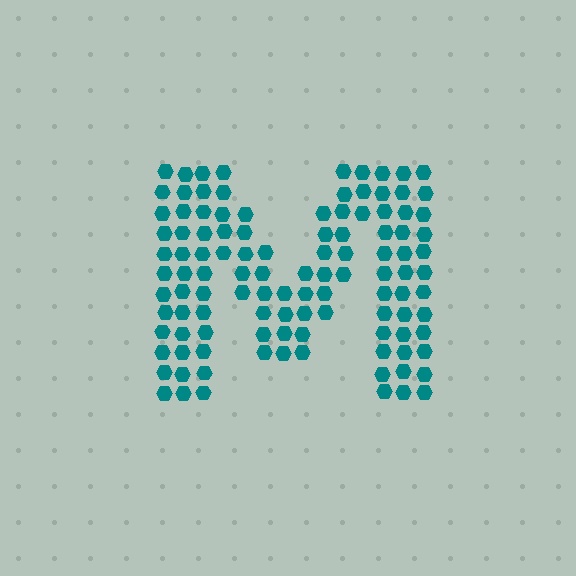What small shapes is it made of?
It is made of small hexagons.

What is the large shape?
The large shape is the letter M.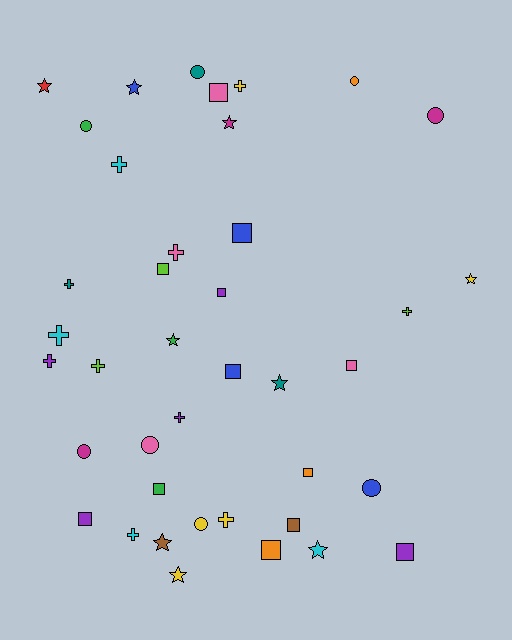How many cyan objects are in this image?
There are 4 cyan objects.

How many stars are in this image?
There are 9 stars.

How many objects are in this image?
There are 40 objects.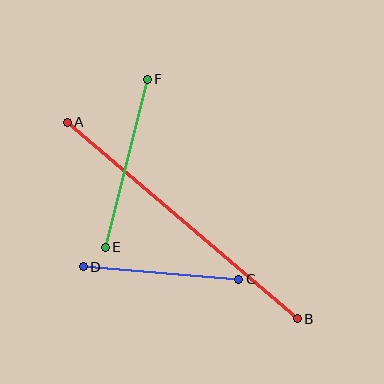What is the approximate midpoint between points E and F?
The midpoint is at approximately (126, 163) pixels.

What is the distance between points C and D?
The distance is approximately 156 pixels.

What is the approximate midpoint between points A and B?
The midpoint is at approximately (182, 221) pixels.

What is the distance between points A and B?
The distance is approximately 302 pixels.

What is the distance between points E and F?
The distance is approximately 173 pixels.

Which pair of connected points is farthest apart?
Points A and B are farthest apart.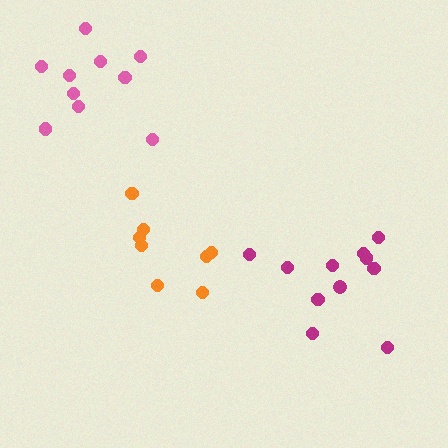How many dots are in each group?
Group 1: 11 dots, Group 2: 8 dots, Group 3: 10 dots (29 total).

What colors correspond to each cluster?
The clusters are colored: magenta, orange, pink.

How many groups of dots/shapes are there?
There are 3 groups.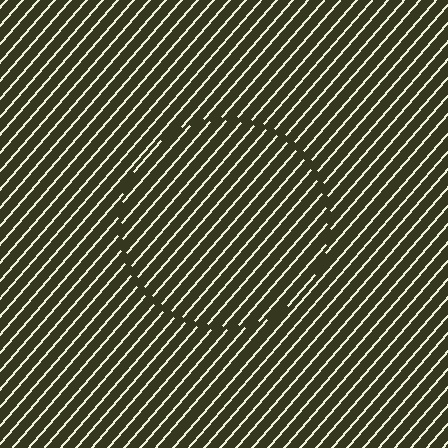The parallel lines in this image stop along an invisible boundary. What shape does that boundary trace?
An illusory circle. The interior of the shape contains the same grating, shifted by half a period — the contour is defined by the phase discontinuity where line-ends from the inner and outer gratings abut.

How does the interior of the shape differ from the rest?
The interior of the shape contains the same grating, shifted by half a period — the contour is defined by the phase discontinuity where line-ends from the inner and outer gratings abut.